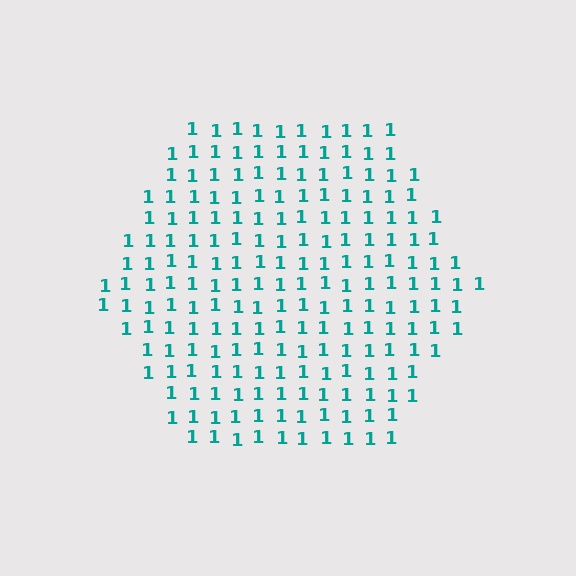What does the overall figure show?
The overall figure shows a hexagon.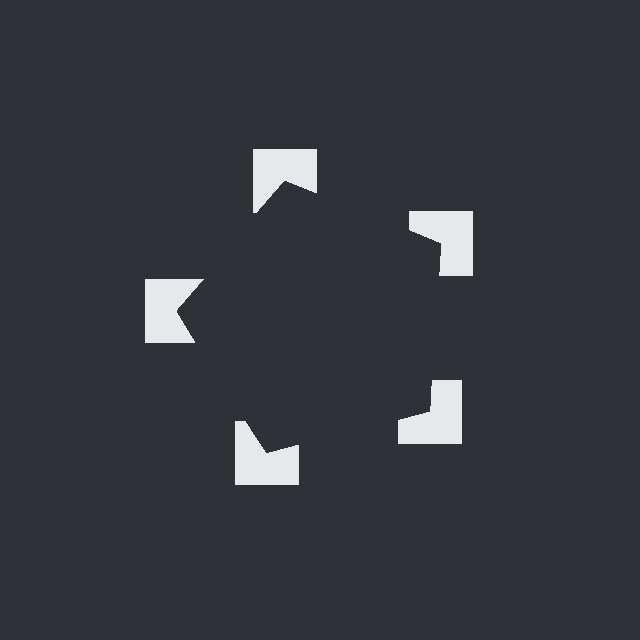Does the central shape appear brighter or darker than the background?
It typically appears slightly darker than the background, even though no actual brightness change is drawn.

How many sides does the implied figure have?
5 sides.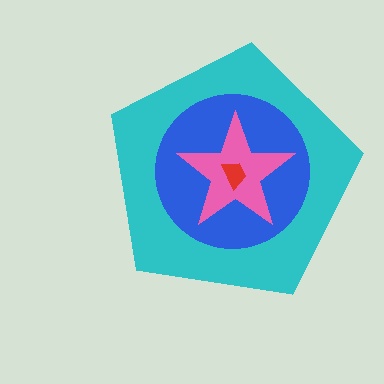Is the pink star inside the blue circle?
Yes.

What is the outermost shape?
The cyan pentagon.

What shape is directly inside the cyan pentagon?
The blue circle.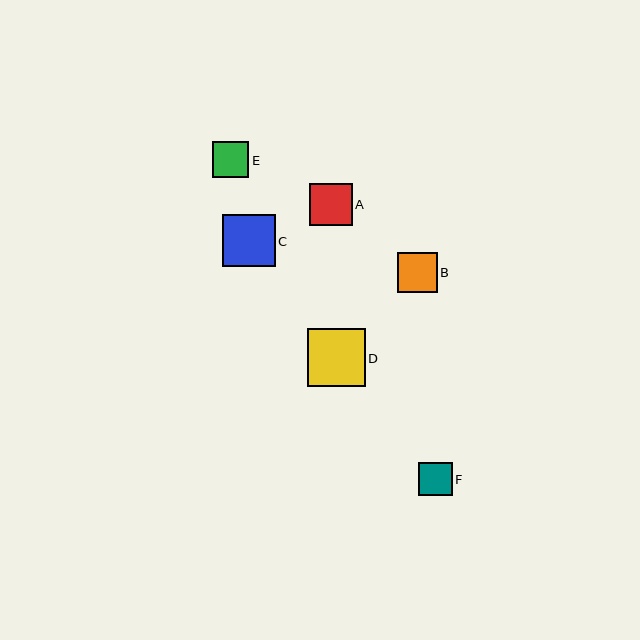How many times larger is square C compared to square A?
Square C is approximately 1.2 times the size of square A.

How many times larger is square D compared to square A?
Square D is approximately 1.4 times the size of square A.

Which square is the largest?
Square D is the largest with a size of approximately 58 pixels.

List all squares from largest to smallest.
From largest to smallest: D, C, A, B, E, F.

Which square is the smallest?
Square F is the smallest with a size of approximately 34 pixels.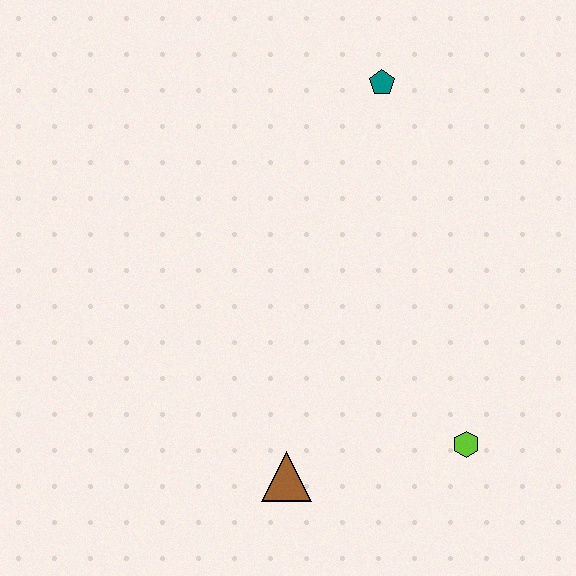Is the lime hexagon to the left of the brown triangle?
No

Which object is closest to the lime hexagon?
The brown triangle is closest to the lime hexagon.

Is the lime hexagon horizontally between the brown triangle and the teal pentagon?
No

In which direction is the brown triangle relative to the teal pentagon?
The brown triangle is below the teal pentagon.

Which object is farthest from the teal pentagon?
The brown triangle is farthest from the teal pentagon.